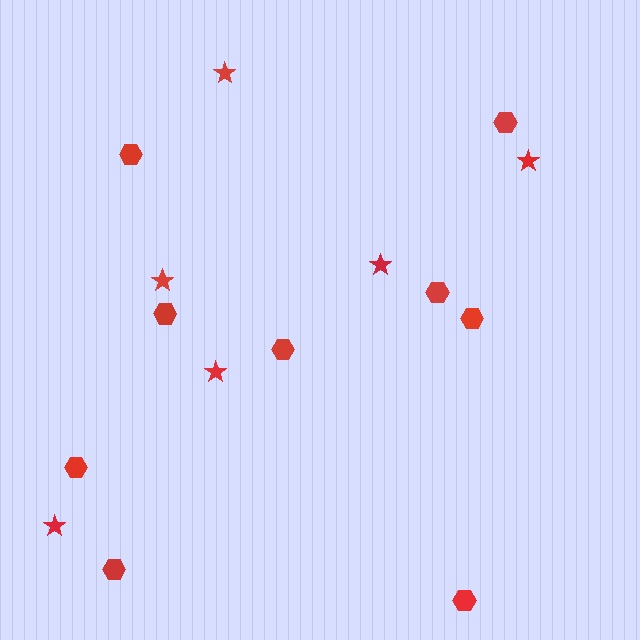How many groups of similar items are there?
There are 2 groups: one group of stars (6) and one group of hexagons (9).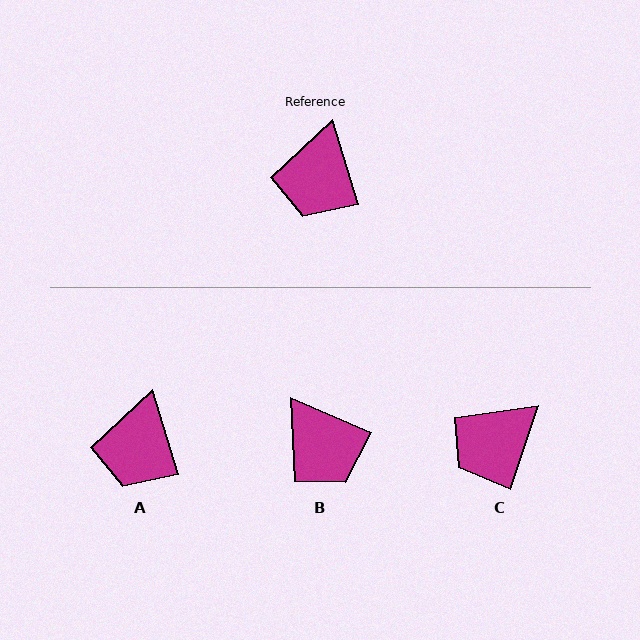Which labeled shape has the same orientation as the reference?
A.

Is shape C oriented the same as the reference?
No, it is off by about 35 degrees.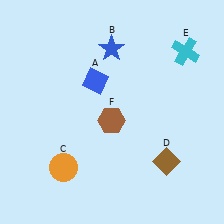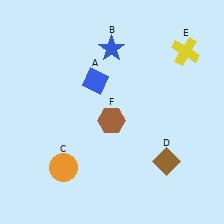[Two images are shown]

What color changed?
The cross (E) changed from cyan in Image 1 to yellow in Image 2.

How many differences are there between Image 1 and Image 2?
There is 1 difference between the two images.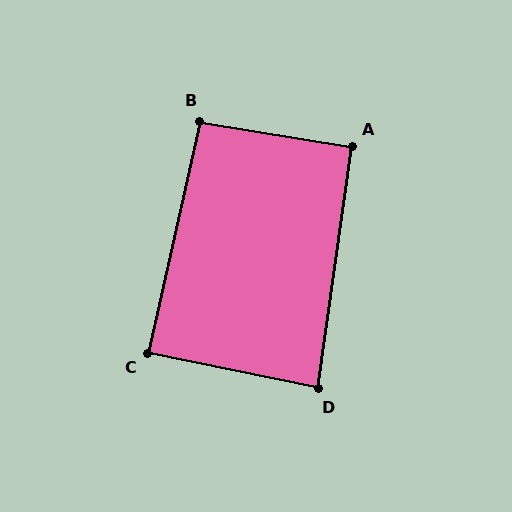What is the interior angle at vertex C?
Approximately 89 degrees (approximately right).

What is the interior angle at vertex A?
Approximately 91 degrees (approximately right).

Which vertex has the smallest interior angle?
D, at approximately 87 degrees.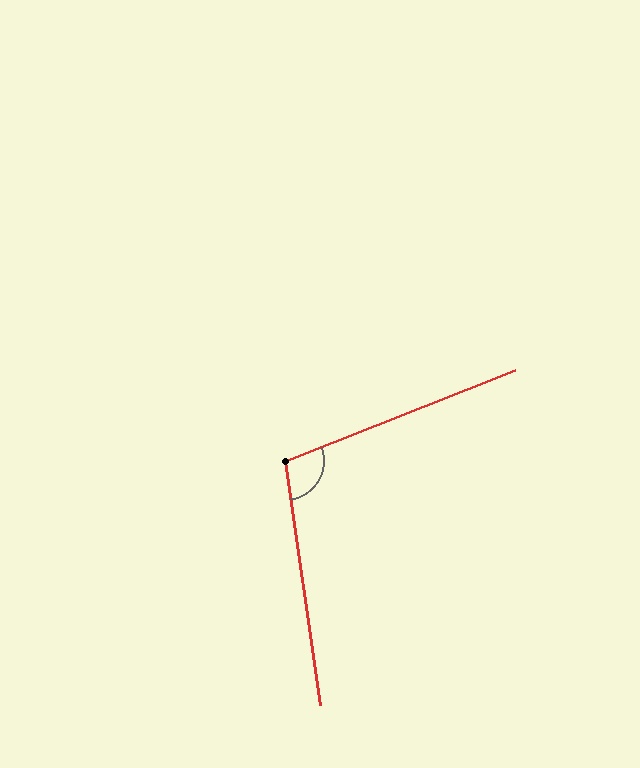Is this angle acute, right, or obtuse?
It is obtuse.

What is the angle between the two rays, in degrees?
Approximately 103 degrees.